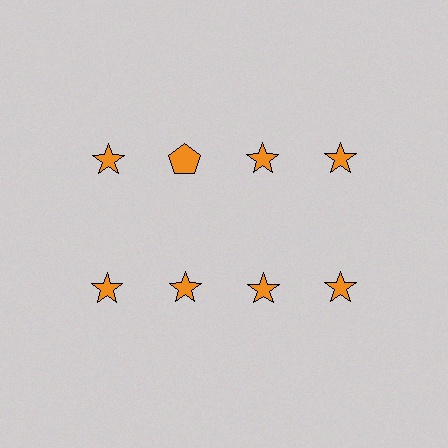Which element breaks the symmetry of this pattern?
The orange pentagon in the top row, second from left column breaks the symmetry. All other shapes are orange stars.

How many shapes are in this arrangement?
There are 8 shapes arranged in a grid pattern.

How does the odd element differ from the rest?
It has a different shape: pentagon instead of star.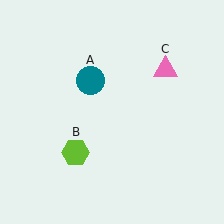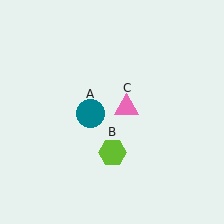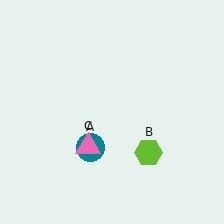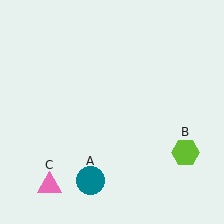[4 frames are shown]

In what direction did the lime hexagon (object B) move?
The lime hexagon (object B) moved right.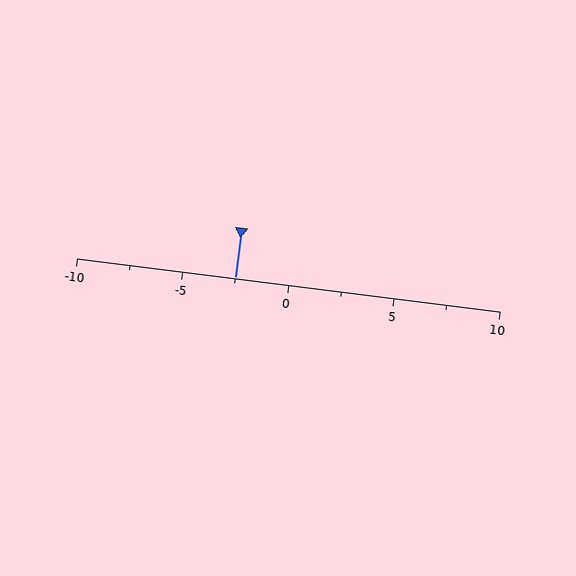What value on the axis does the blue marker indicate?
The marker indicates approximately -2.5.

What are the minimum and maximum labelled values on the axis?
The axis runs from -10 to 10.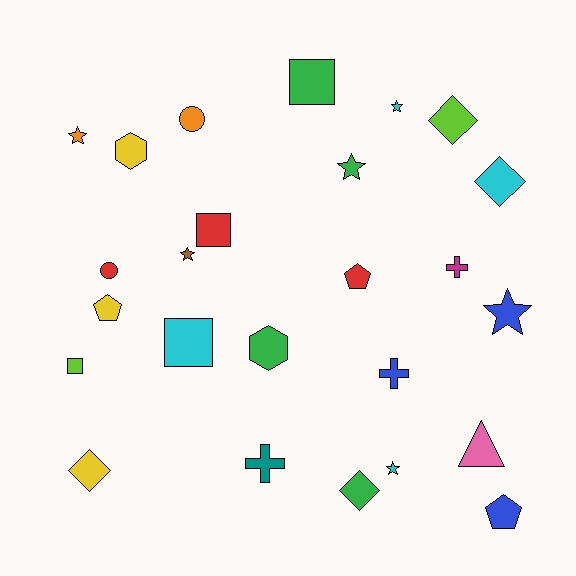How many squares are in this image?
There are 4 squares.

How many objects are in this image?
There are 25 objects.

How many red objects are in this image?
There are 3 red objects.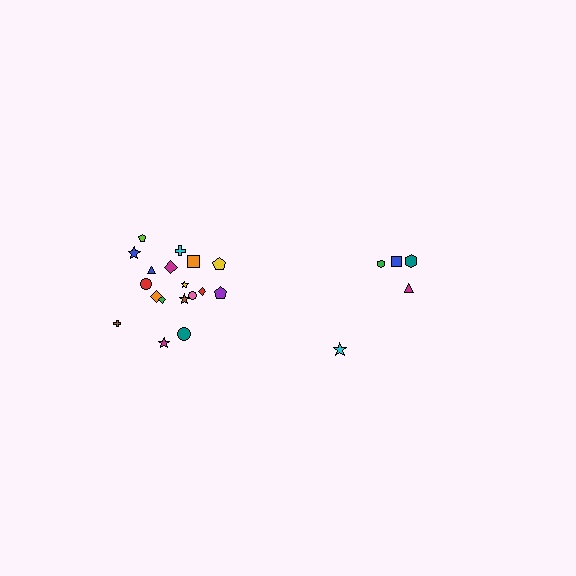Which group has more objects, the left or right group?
The left group.